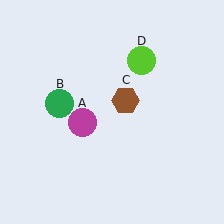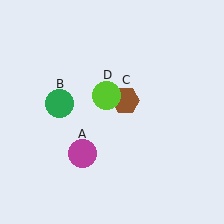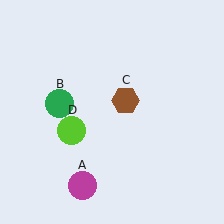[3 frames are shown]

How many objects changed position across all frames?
2 objects changed position: magenta circle (object A), lime circle (object D).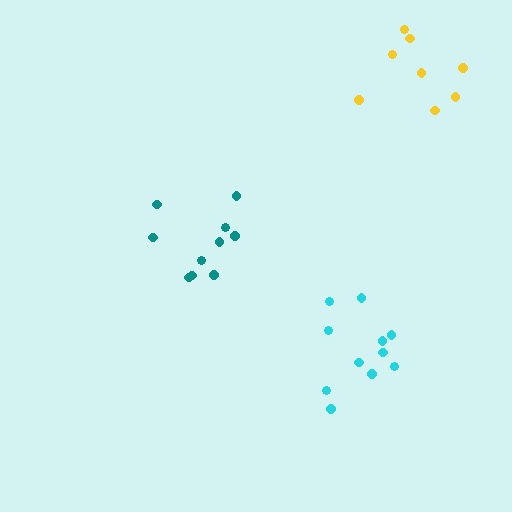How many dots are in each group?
Group 1: 10 dots, Group 2: 11 dots, Group 3: 8 dots (29 total).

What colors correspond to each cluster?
The clusters are colored: teal, cyan, yellow.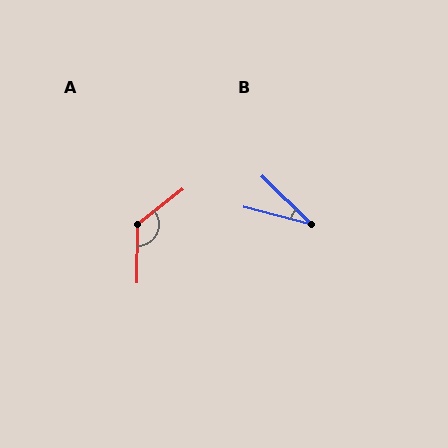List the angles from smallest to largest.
B (30°), A (129°).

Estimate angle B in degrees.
Approximately 30 degrees.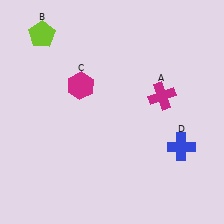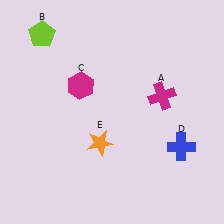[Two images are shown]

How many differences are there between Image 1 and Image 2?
There is 1 difference between the two images.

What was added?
An orange star (E) was added in Image 2.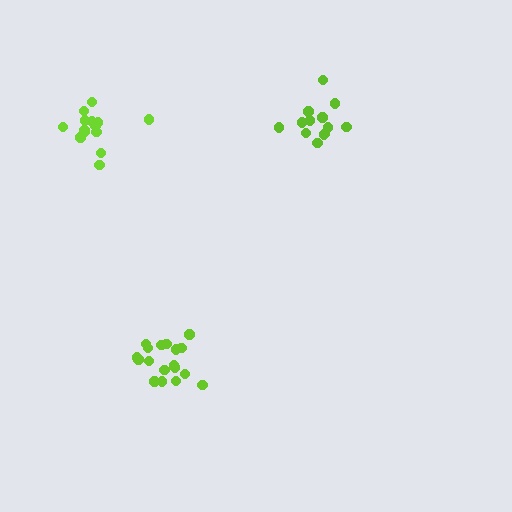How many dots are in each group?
Group 1: 18 dots, Group 2: 14 dots, Group 3: 13 dots (45 total).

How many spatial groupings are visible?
There are 3 spatial groupings.